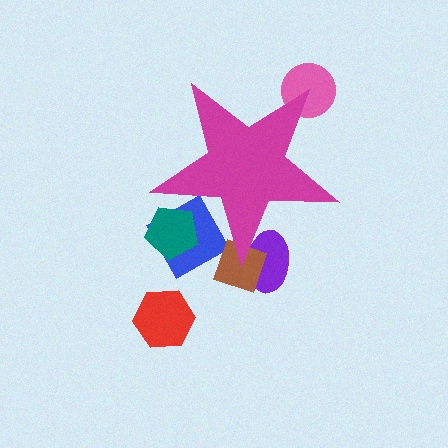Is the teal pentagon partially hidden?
Yes, the teal pentagon is partially hidden behind the magenta star.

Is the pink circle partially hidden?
Yes, the pink circle is partially hidden behind the magenta star.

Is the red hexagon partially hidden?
No, the red hexagon is fully visible.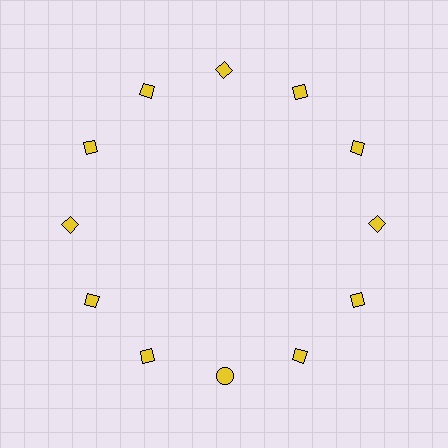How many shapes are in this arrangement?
There are 12 shapes arranged in a ring pattern.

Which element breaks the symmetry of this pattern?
The yellow circle at roughly the 6 o'clock position breaks the symmetry. All other shapes are yellow diamonds.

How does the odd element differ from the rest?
It has a different shape: circle instead of diamond.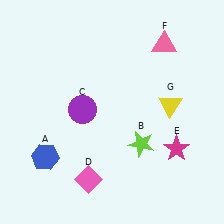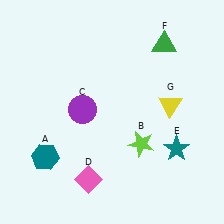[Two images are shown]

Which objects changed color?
A changed from blue to teal. E changed from magenta to teal. F changed from pink to green.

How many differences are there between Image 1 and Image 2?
There are 3 differences between the two images.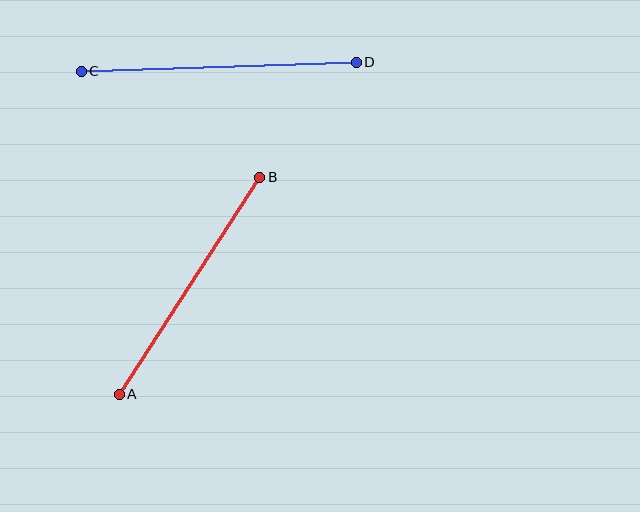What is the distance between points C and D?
The distance is approximately 275 pixels.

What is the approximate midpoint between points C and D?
The midpoint is at approximately (219, 67) pixels.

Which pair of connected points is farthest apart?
Points C and D are farthest apart.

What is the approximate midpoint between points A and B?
The midpoint is at approximately (189, 286) pixels.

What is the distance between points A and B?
The distance is approximately 259 pixels.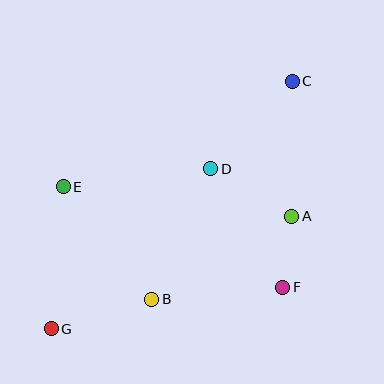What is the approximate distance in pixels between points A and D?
The distance between A and D is approximately 94 pixels.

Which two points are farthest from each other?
Points C and G are farthest from each other.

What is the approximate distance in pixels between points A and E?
The distance between A and E is approximately 231 pixels.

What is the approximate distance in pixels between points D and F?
The distance between D and F is approximately 139 pixels.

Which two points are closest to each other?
Points A and F are closest to each other.